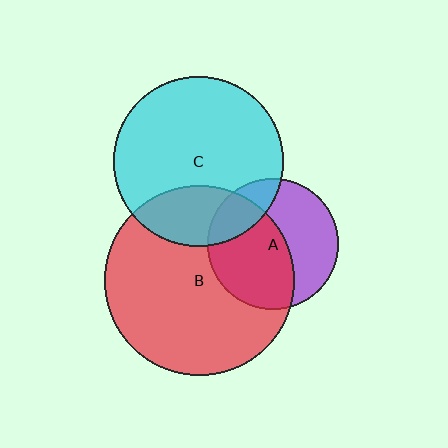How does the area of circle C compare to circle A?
Approximately 1.7 times.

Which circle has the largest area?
Circle B (red).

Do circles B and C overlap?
Yes.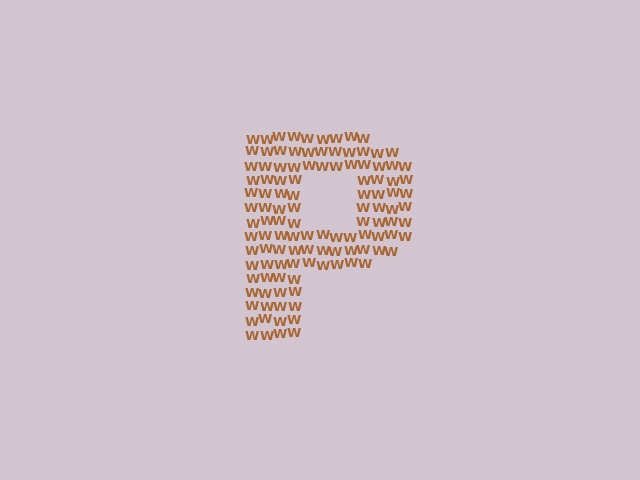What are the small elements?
The small elements are letter W's.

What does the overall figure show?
The overall figure shows the letter P.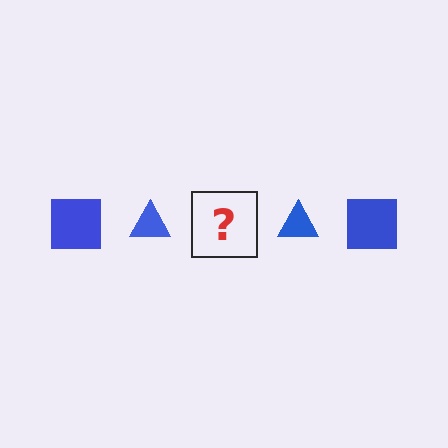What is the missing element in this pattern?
The missing element is a blue square.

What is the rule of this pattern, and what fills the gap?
The rule is that the pattern cycles through square, triangle shapes in blue. The gap should be filled with a blue square.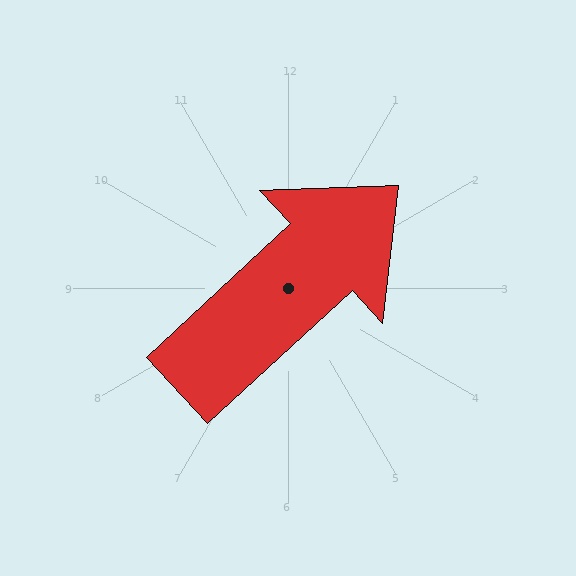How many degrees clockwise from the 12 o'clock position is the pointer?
Approximately 47 degrees.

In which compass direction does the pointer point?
Northeast.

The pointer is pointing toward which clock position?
Roughly 2 o'clock.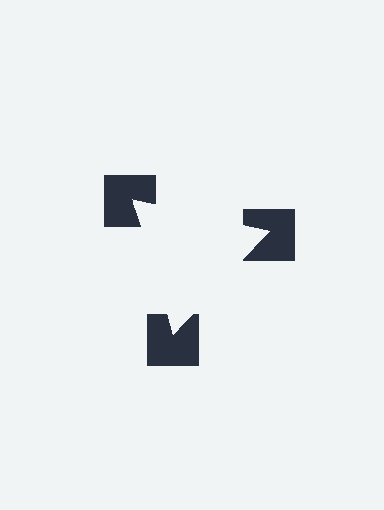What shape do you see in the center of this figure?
An illusory triangle — its edges are inferred from the aligned wedge cuts in the notched squares, not physically drawn.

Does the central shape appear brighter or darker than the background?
It typically appears slightly brighter than the background, even though no actual brightness change is drawn.